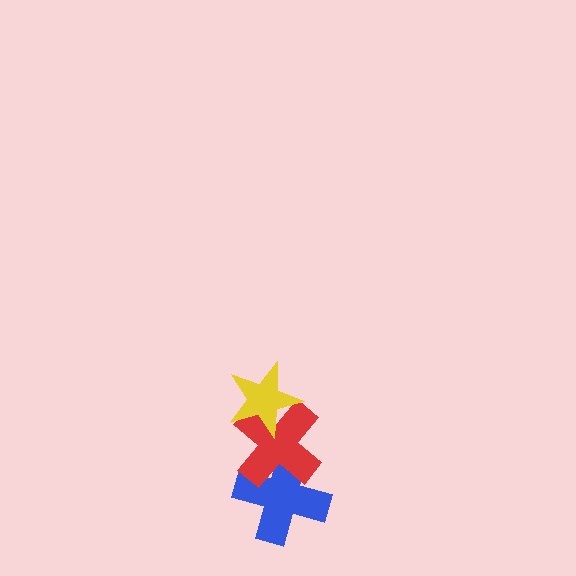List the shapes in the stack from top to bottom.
From top to bottom: the yellow star, the red cross, the blue cross.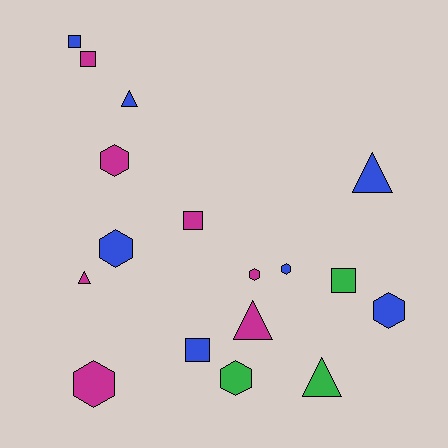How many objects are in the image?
There are 17 objects.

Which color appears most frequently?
Blue, with 7 objects.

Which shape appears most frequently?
Hexagon, with 7 objects.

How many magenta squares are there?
There are 2 magenta squares.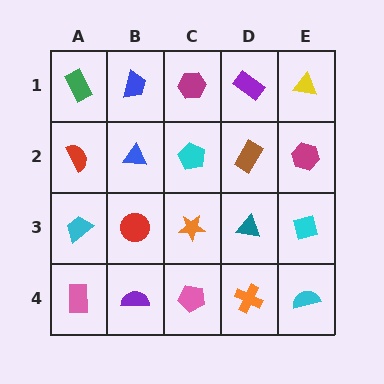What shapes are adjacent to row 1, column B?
A blue triangle (row 2, column B), a green rectangle (row 1, column A), a magenta hexagon (row 1, column C).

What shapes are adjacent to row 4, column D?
A teal triangle (row 3, column D), a pink pentagon (row 4, column C), a cyan semicircle (row 4, column E).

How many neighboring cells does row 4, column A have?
2.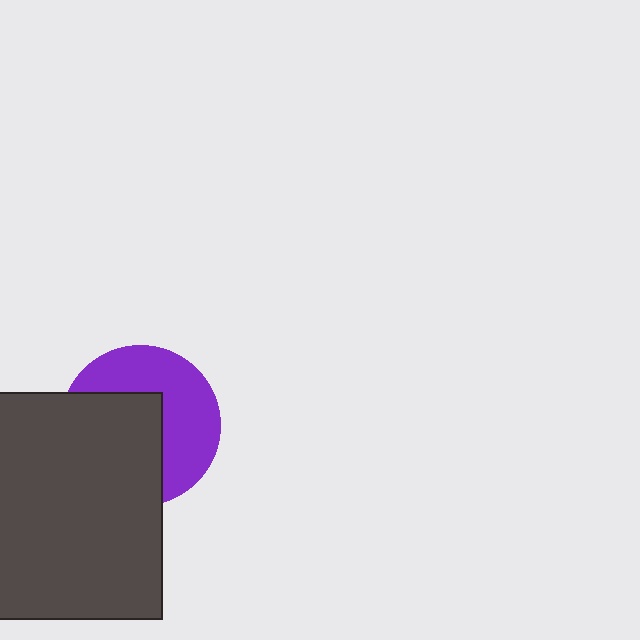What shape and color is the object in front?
The object in front is a dark gray rectangle.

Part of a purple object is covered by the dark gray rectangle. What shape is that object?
It is a circle.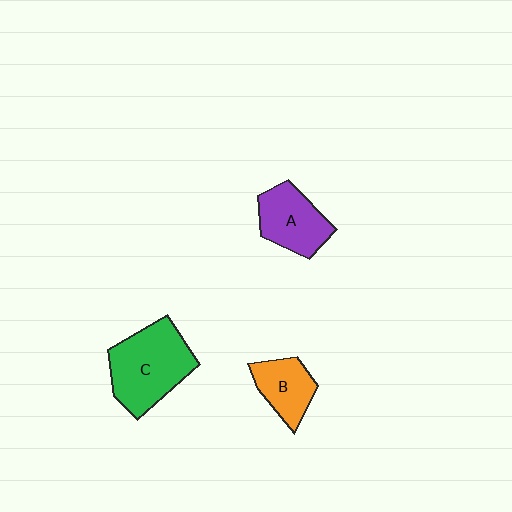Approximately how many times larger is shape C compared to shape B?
Approximately 1.9 times.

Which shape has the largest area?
Shape C (green).